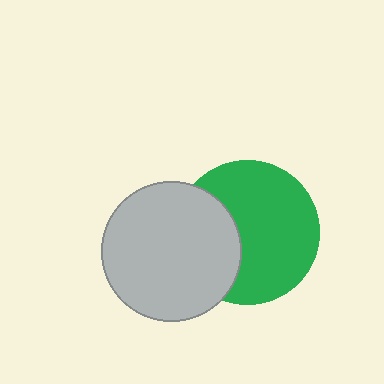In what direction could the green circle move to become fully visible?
The green circle could move right. That would shift it out from behind the light gray circle entirely.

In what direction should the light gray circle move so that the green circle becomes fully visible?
The light gray circle should move left. That is the shortest direction to clear the overlap and leave the green circle fully visible.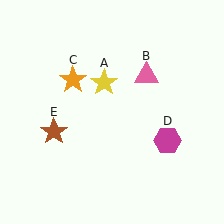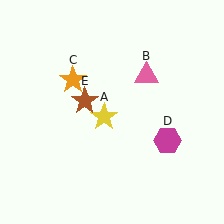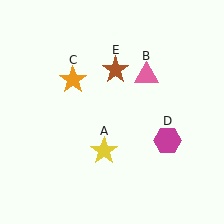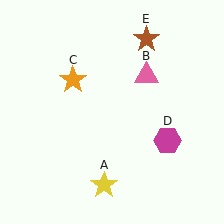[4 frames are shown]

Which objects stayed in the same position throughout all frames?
Pink triangle (object B) and orange star (object C) and magenta hexagon (object D) remained stationary.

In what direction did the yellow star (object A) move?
The yellow star (object A) moved down.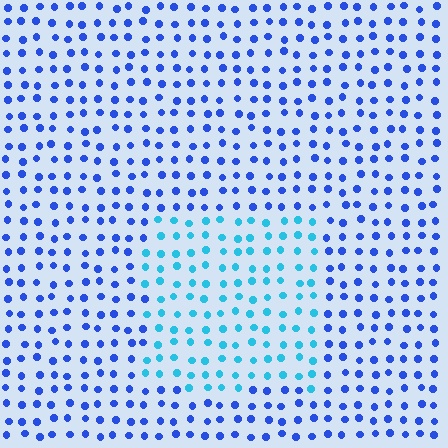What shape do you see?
I see a rectangle.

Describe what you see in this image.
The image is filled with small blue elements in a uniform arrangement. A rectangle-shaped region is visible where the elements are tinted to a slightly different hue, forming a subtle color boundary.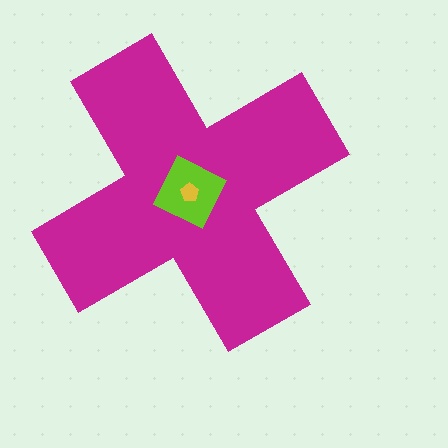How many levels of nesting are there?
3.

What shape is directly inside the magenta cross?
The lime diamond.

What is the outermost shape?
The magenta cross.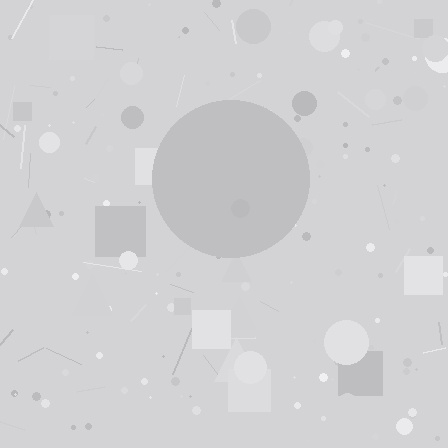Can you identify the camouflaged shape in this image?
The camouflaged shape is a circle.